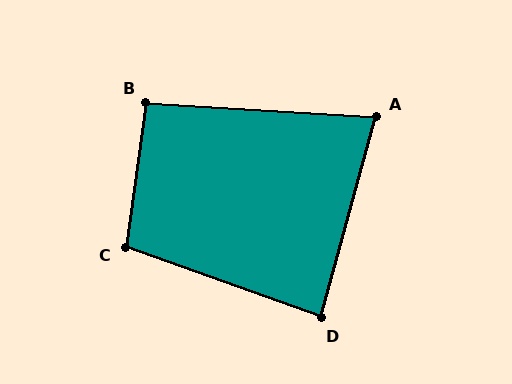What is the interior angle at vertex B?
Approximately 95 degrees (approximately right).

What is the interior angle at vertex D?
Approximately 85 degrees (approximately right).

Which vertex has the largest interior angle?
C, at approximately 102 degrees.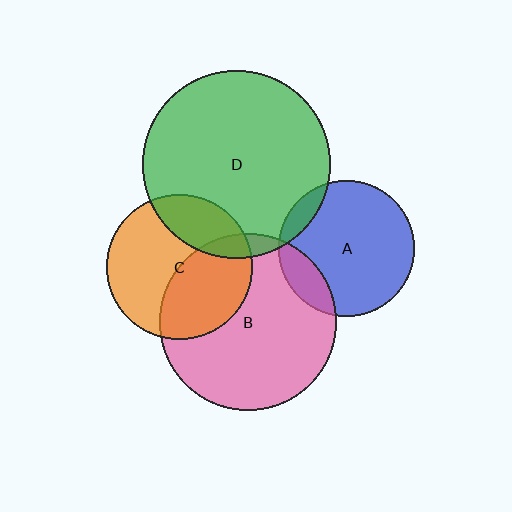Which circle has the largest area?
Circle D (green).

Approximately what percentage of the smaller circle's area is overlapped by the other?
Approximately 40%.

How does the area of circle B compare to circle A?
Approximately 1.7 times.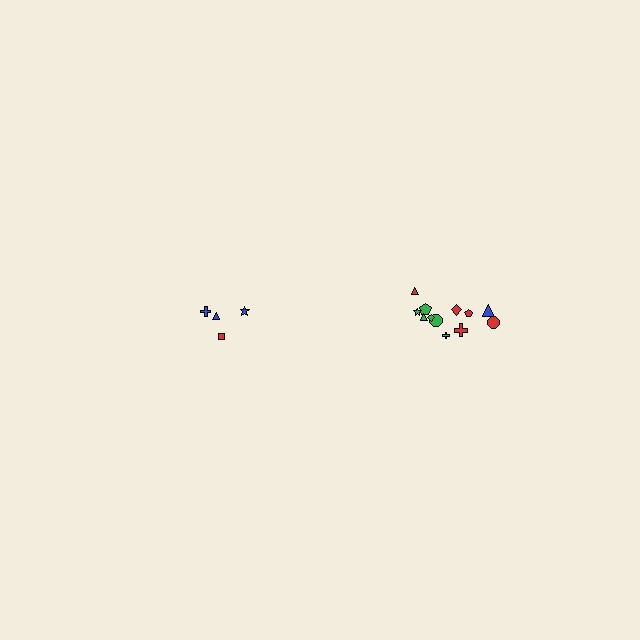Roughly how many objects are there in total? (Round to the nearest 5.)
Roughly 15 objects in total.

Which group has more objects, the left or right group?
The right group.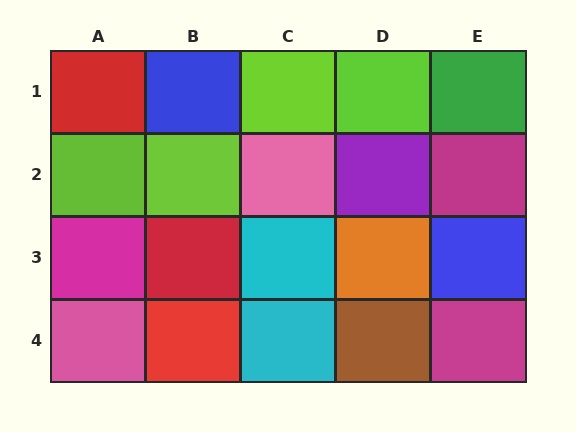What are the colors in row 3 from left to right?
Magenta, red, cyan, orange, blue.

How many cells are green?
1 cell is green.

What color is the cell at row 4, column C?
Cyan.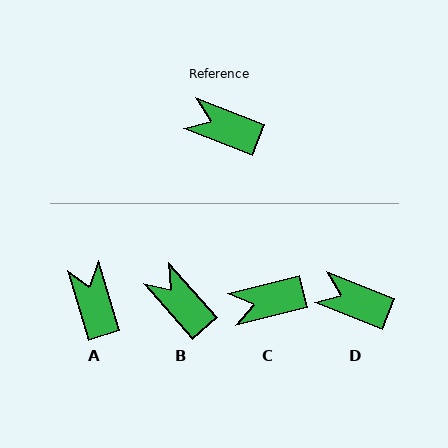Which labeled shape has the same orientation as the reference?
D.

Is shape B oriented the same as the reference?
No, it is off by about 27 degrees.